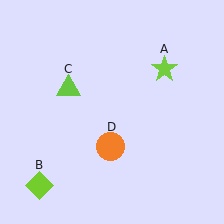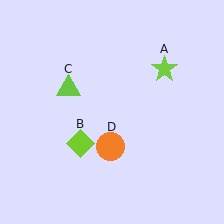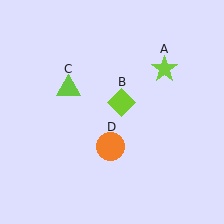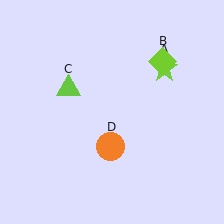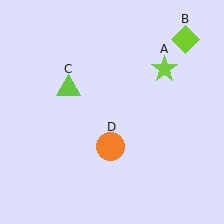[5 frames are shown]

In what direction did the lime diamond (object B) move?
The lime diamond (object B) moved up and to the right.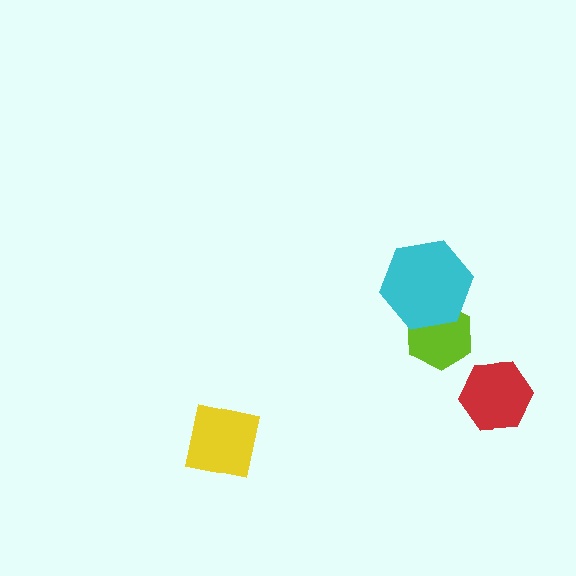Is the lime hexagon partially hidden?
Yes, it is partially covered by another shape.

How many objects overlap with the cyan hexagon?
1 object overlaps with the cyan hexagon.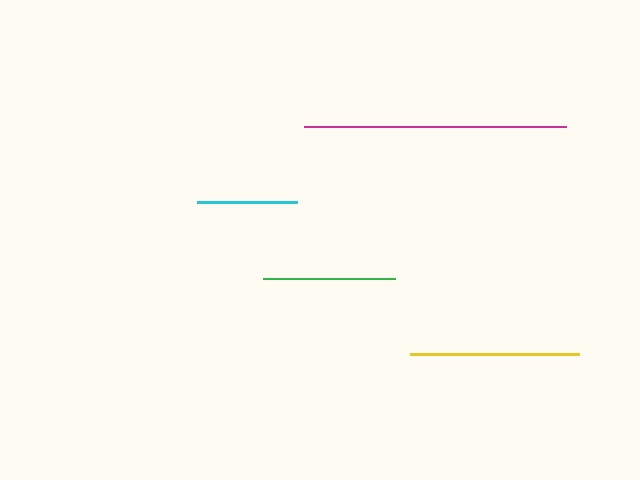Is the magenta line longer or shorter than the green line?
The magenta line is longer than the green line.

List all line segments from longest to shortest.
From longest to shortest: magenta, yellow, green, cyan.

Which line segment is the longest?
The magenta line is the longest at approximately 263 pixels.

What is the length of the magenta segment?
The magenta segment is approximately 263 pixels long.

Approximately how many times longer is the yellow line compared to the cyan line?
The yellow line is approximately 1.7 times the length of the cyan line.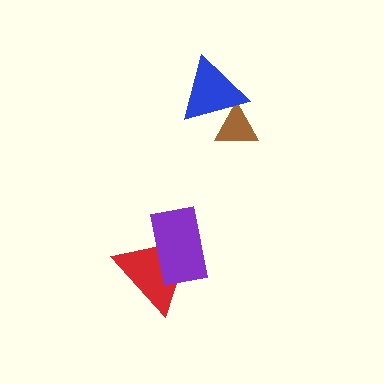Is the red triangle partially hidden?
Yes, it is partially covered by another shape.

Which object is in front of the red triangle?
The purple rectangle is in front of the red triangle.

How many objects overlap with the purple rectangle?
1 object overlaps with the purple rectangle.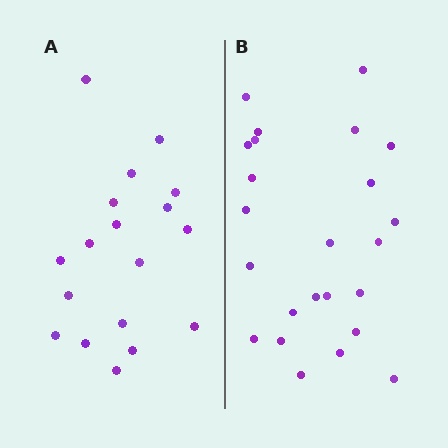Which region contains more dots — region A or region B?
Region B (the right region) has more dots.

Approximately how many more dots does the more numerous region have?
Region B has about 6 more dots than region A.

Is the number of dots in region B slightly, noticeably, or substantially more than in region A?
Region B has noticeably more, but not dramatically so. The ratio is roughly 1.3 to 1.